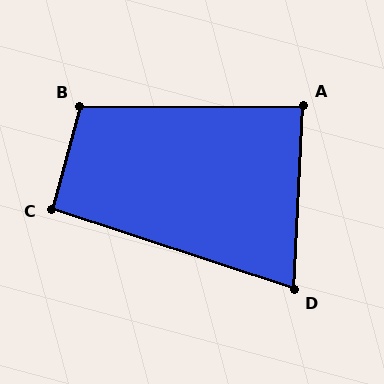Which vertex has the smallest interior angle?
D, at approximately 75 degrees.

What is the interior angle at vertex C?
Approximately 93 degrees (approximately right).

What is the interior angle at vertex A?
Approximately 87 degrees (approximately right).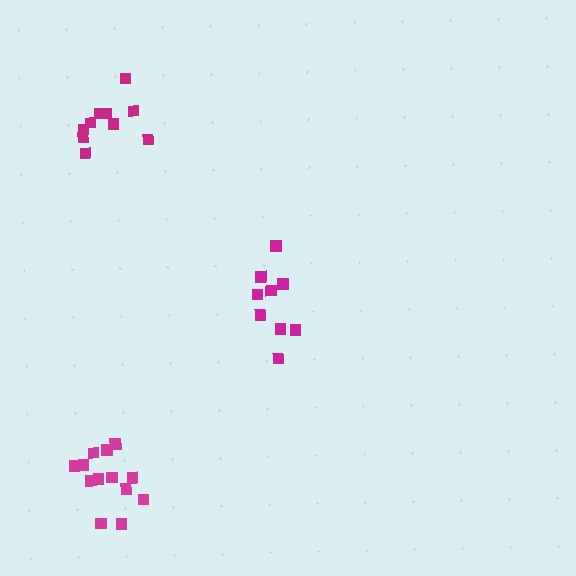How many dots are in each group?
Group 1: 13 dots, Group 2: 9 dots, Group 3: 10 dots (32 total).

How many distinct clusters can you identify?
There are 3 distinct clusters.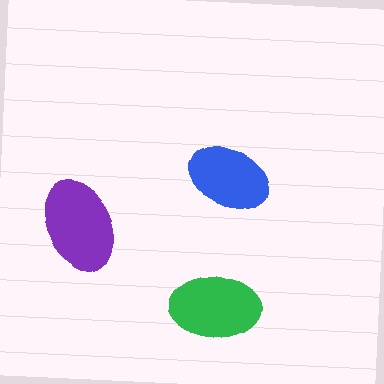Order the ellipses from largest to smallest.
the purple one, the green one, the blue one.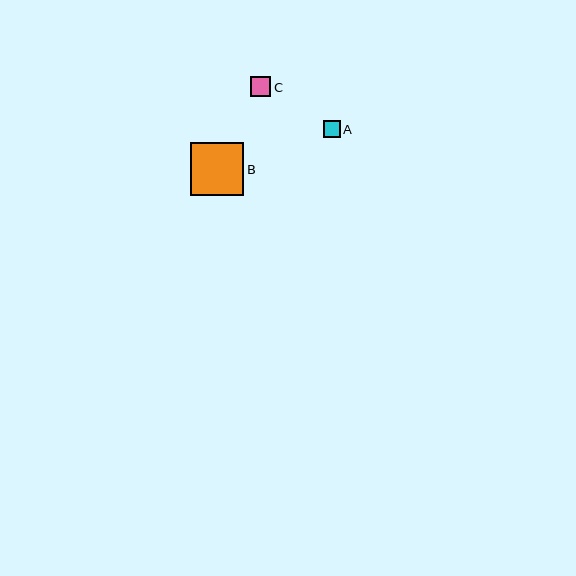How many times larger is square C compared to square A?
Square C is approximately 1.2 times the size of square A.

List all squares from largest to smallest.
From largest to smallest: B, C, A.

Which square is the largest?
Square B is the largest with a size of approximately 53 pixels.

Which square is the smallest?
Square A is the smallest with a size of approximately 17 pixels.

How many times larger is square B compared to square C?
Square B is approximately 2.6 times the size of square C.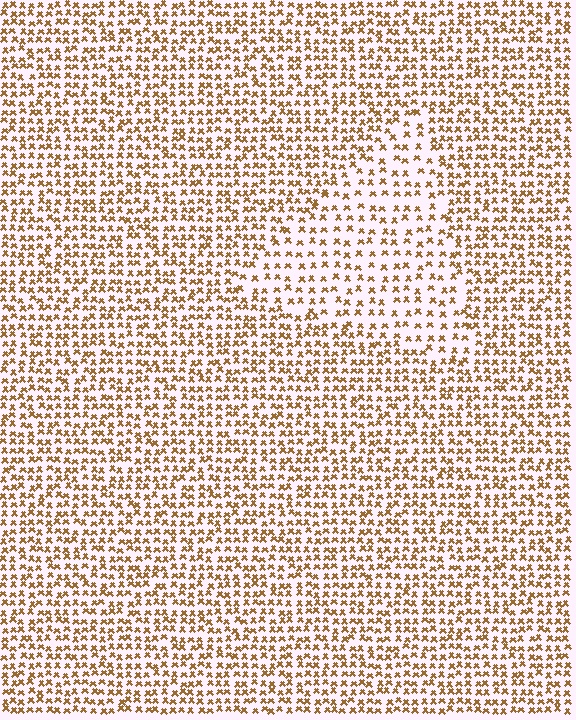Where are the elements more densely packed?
The elements are more densely packed outside the triangle boundary.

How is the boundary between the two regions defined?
The boundary is defined by a change in element density (approximately 1.7x ratio). All elements are the same color, size, and shape.